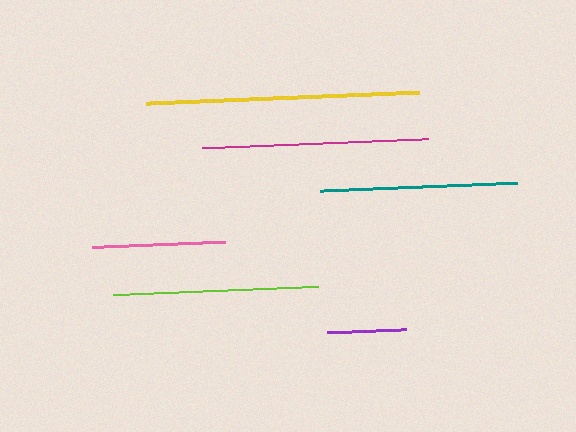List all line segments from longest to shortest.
From longest to shortest: yellow, magenta, lime, teal, pink, purple.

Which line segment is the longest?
The yellow line is the longest at approximately 272 pixels.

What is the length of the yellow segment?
The yellow segment is approximately 272 pixels long.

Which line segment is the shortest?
The purple line is the shortest at approximately 79 pixels.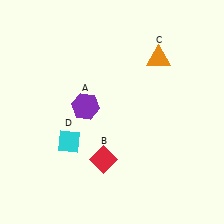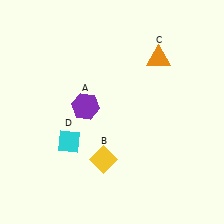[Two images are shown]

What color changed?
The diamond (B) changed from red in Image 1 to yellow in Image 2.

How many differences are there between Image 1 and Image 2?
There is 1 difference between the two images.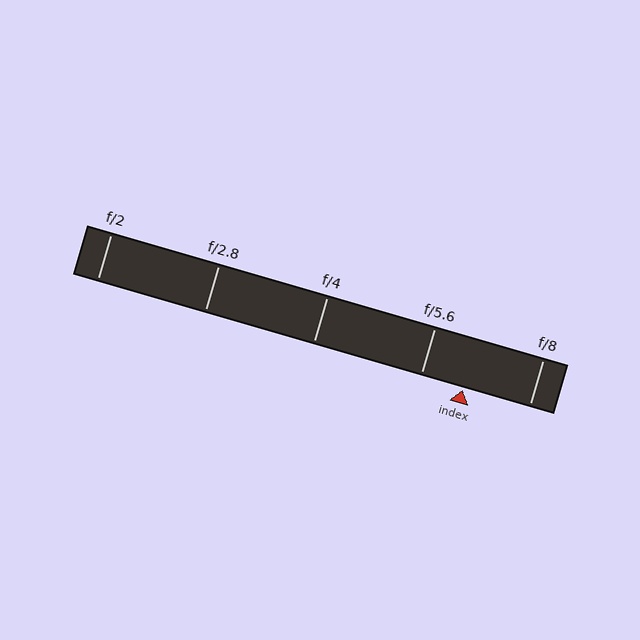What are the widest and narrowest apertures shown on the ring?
The widest aperture shown is f/2 and the narrowest is f/8.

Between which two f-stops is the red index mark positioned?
The index mark is between f/5.6 and f/8.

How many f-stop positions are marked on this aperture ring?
There are 5 f-stop positions marked.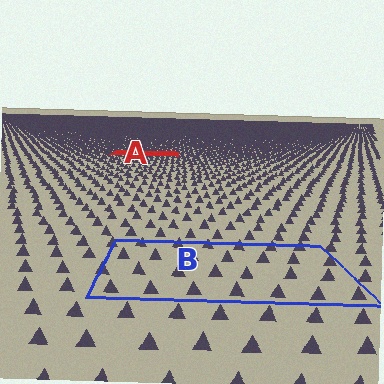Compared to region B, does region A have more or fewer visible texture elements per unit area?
Region A has more texture elements per unit area — they are packed more densely because it is farther away.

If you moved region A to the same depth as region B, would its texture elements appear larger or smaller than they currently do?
They would appear larger. At a closer depth, the same texture elements are projected at a bigger on-screen size.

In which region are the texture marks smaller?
The texture marks are smaller in region A, because it is farther away.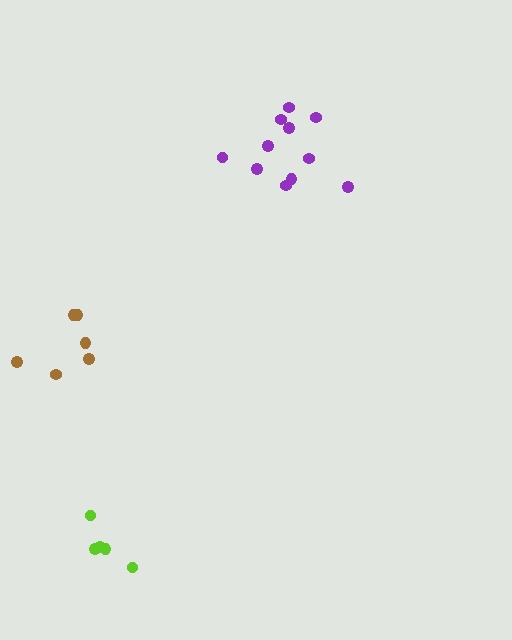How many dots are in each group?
Group 1: 6 dots, Group 2: 11 dots, Group 3: 5 dots (22 total).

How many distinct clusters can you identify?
There are 3 distinct clusters.